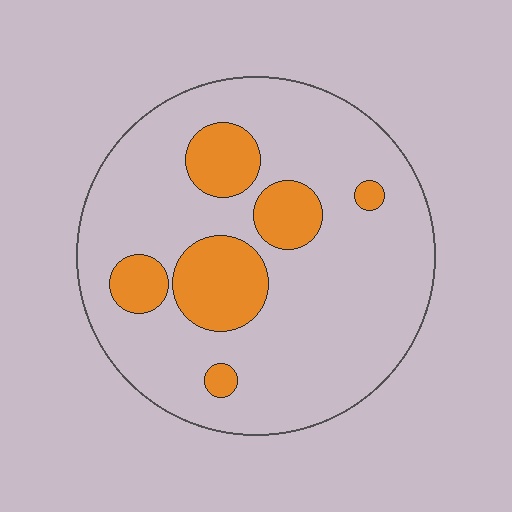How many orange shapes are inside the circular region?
6.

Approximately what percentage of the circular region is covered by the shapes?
Approximately 20%.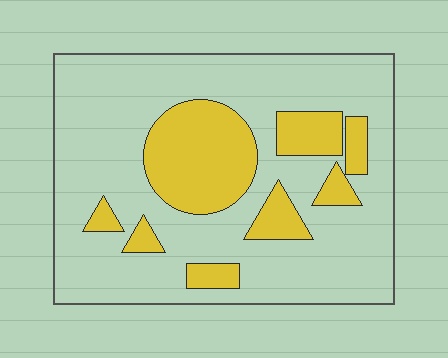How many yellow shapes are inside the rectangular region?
8.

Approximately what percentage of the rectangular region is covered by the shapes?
Approximately 25%.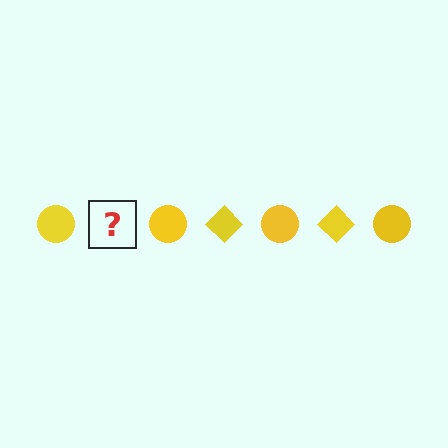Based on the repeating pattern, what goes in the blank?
The blank should be a yellow diamond.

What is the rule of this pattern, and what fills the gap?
The rule is that the pattern cycles through circle, diamond shapes in yellow. The gap should be filled with a yellow diamond.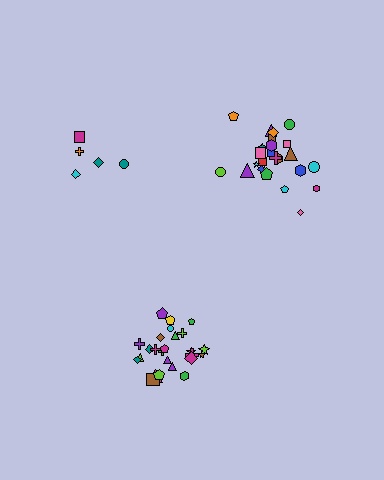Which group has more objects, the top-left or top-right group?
The top-right group.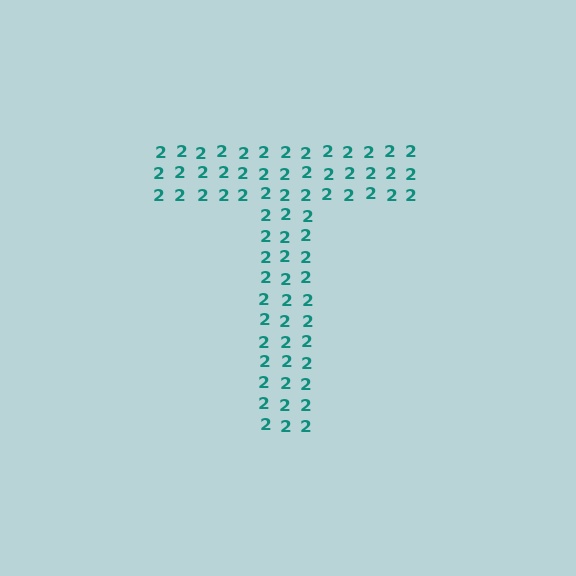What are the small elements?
The small elements are digit 2's.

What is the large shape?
The large shape is the letter T.